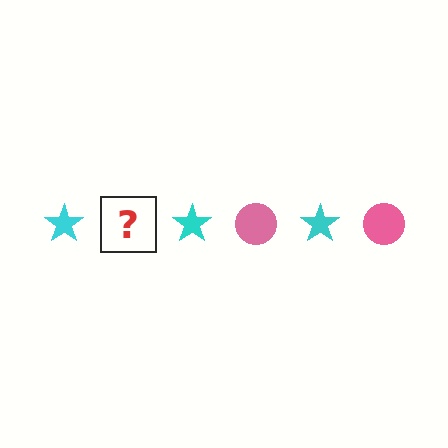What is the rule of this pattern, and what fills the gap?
The rule is that the pattern alternates between cyan star and pink circle. The gap should be filled with a pink circle.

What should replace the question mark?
The question mark should be replaced with a pink circle.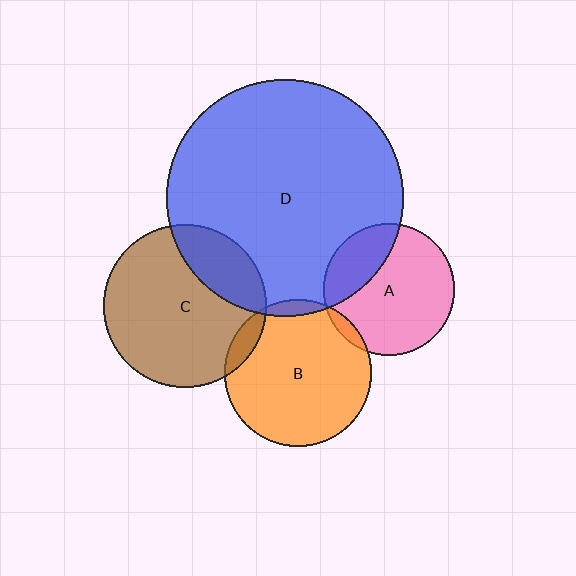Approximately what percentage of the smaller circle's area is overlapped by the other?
Approximately 25%.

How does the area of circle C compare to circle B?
Approximately 1.2 times.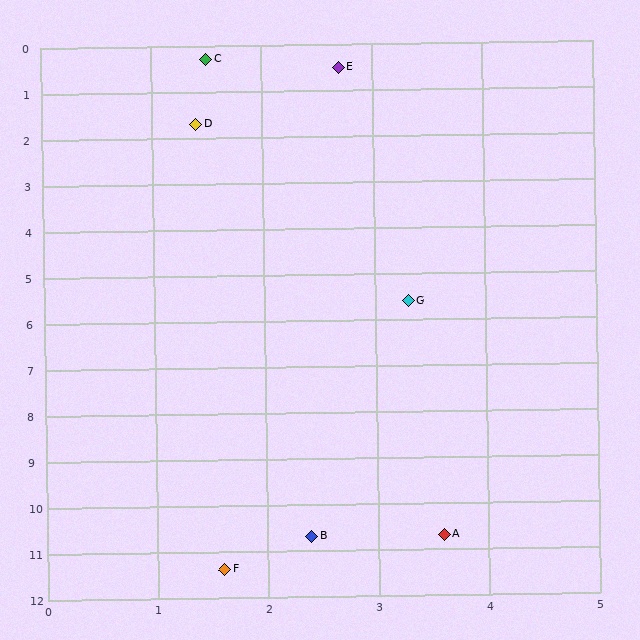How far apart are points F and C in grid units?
Points F and C are about 11.1 grid units apart.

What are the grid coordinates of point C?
Point C is at approximately (1.5, 0.3).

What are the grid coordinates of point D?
Point D is at approximately (1.4, 1.7).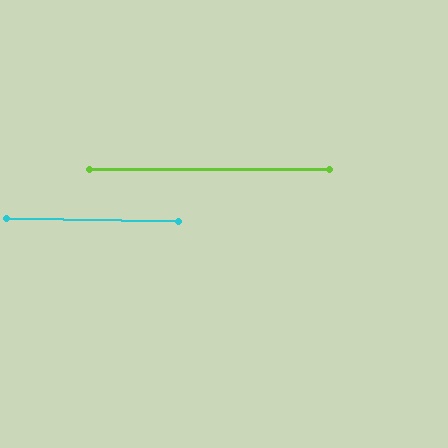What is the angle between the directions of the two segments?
Approximately 1 degree.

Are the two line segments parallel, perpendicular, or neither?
Parallel — their directions differ by only 1.0°.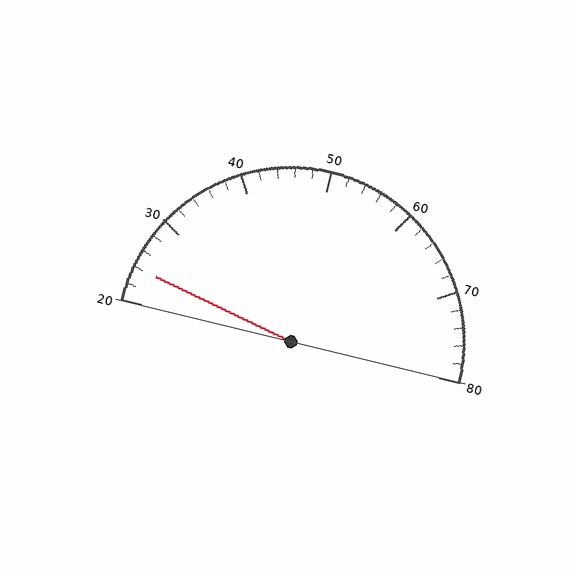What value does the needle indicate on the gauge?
The needle indicates approximately 24.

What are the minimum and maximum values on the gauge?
The gauge ranges from 20 to 80.